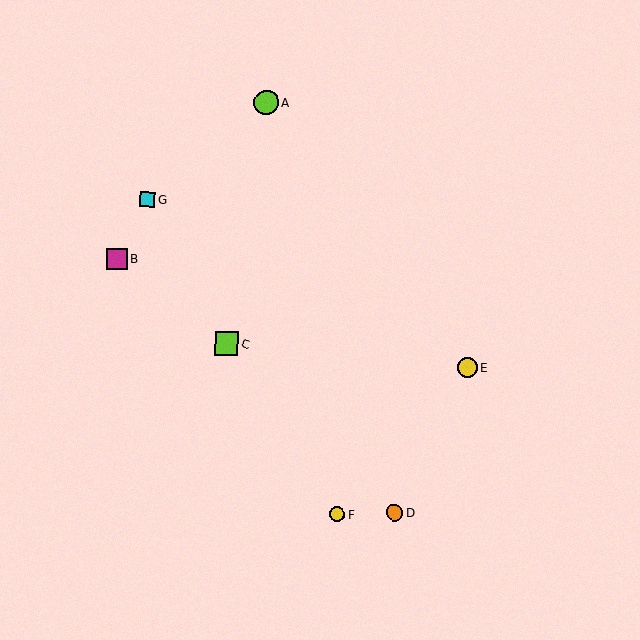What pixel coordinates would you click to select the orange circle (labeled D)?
Click at (395, 513) to select the orange circle D.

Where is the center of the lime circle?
The center of the lime circle is at (267, 102).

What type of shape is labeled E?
Shape E is a yellow circle.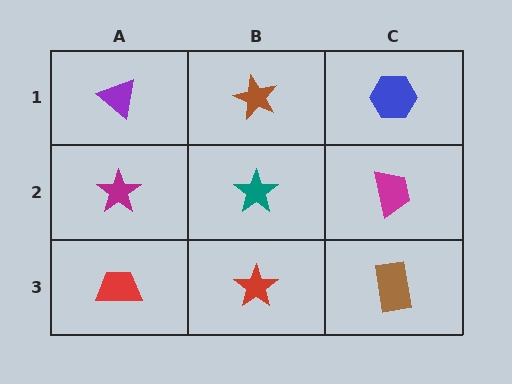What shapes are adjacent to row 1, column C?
A magenta trapezoid (row 2, column C), a brown star (row 1, column B).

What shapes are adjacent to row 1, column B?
A teal star (row 2, column B), a purple triangle (row 1, column A), a blue hexagon (row 1, column C).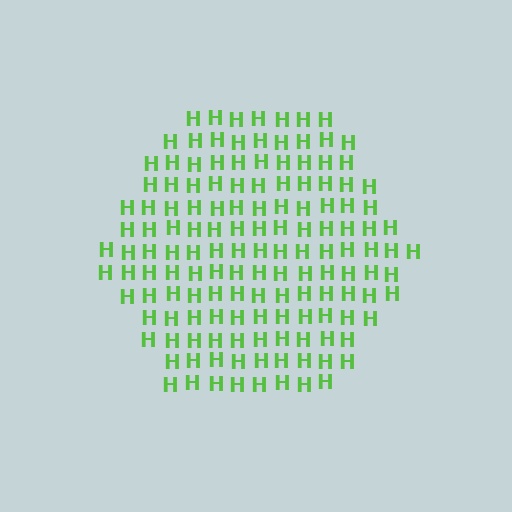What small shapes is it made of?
It is made of small letter H's.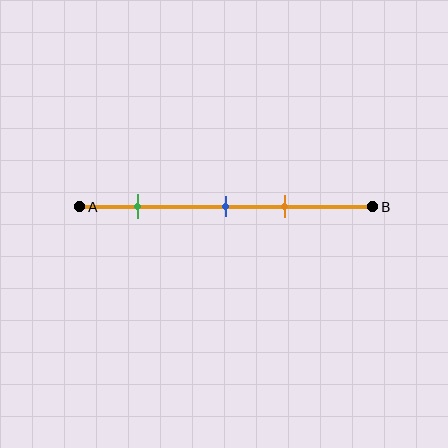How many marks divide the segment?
There are 3 marks dividing the segment.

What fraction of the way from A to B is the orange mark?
The orange mark is approximately 70% (0.7) of the way from A to B.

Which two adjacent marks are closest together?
The blue and orange marks are the closest adjacent pair.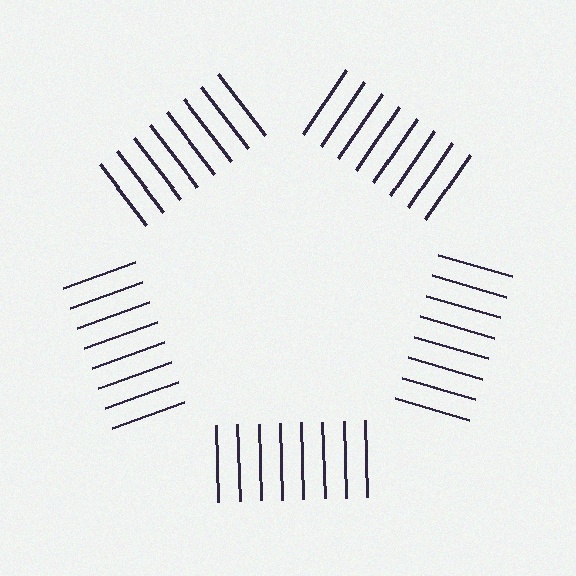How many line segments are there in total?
40 — 8 along each of the 5 edges.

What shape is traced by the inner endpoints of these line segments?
An illusory pentagon — the line segments terminate on its edges but no continuous stroke is drawn.